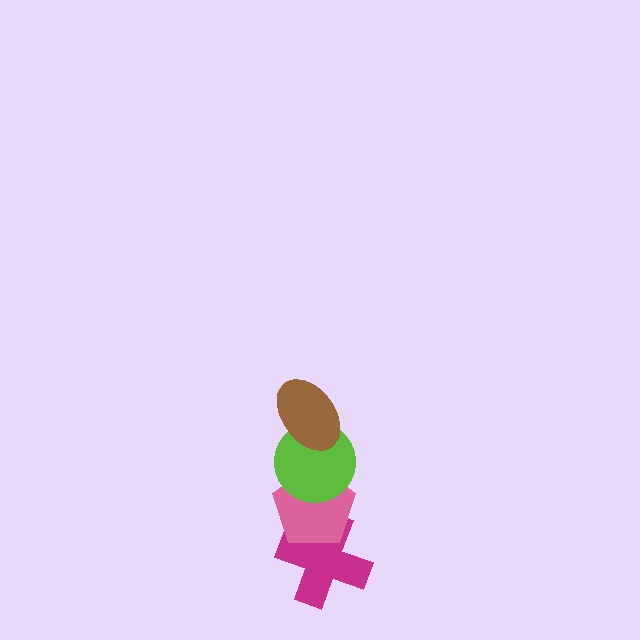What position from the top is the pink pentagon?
The pink pentagon is 3rd from the top.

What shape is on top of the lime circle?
The brown ellipse is on top of the lime circle.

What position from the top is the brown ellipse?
The brown ellipse is 1st from the top.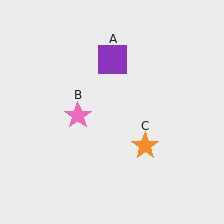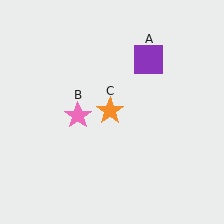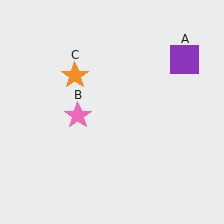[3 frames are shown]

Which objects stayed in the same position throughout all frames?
Pink star (object B) remained stationary.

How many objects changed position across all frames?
2 objects changed position: purple square (object A), orange star (object C).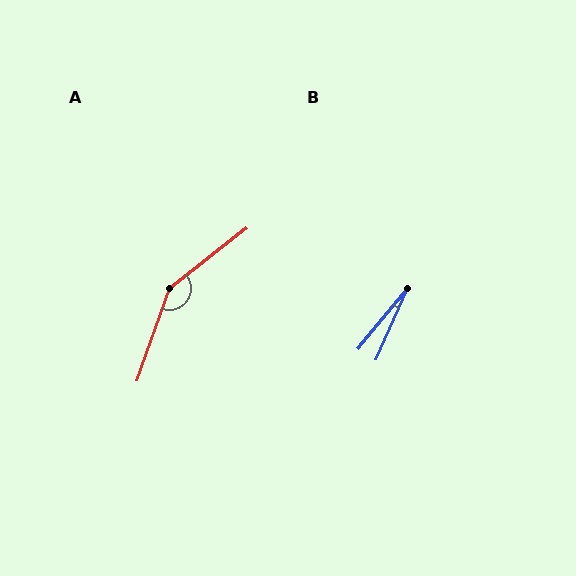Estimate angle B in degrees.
Approximately 15 degrees.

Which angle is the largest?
A, at approximately 147 degrees.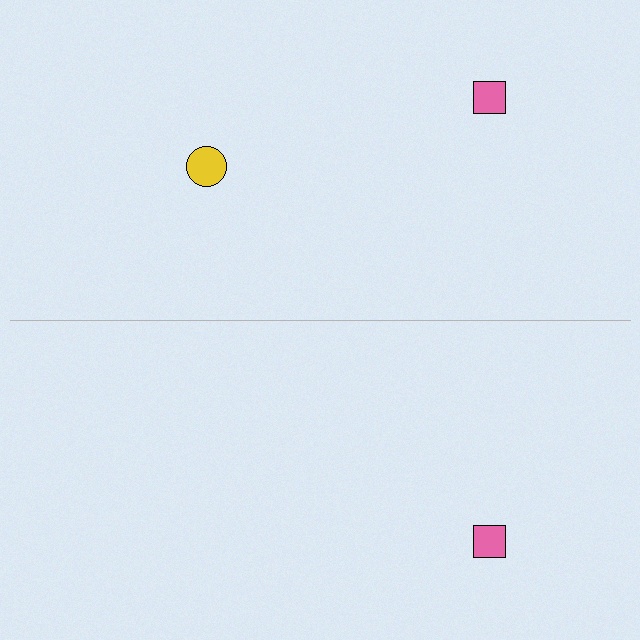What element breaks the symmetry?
A yellow circle is missing from the bottom side.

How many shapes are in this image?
There are 3 shapes in this image.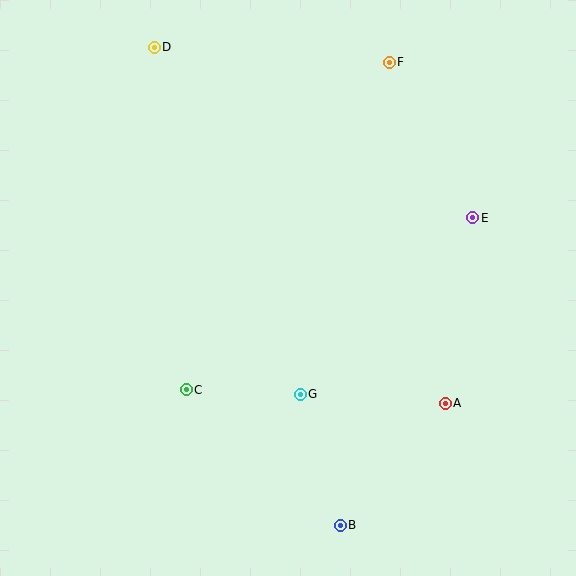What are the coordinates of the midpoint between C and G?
The midpoint between C and G is at (243, 392).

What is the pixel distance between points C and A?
The distance between C and A is 259 pixels.